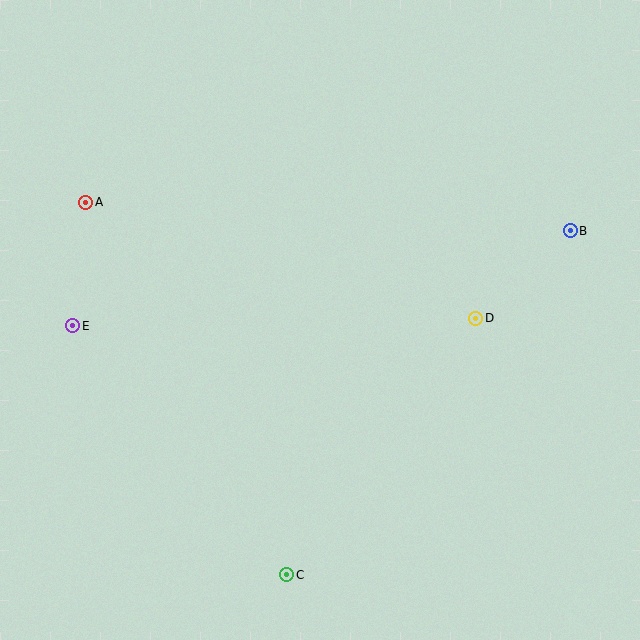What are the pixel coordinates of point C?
Point C is at (287, 575).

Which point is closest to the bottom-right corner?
Point C is closest to the bottom-right corner.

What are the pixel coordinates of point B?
Point B is at (570, 231).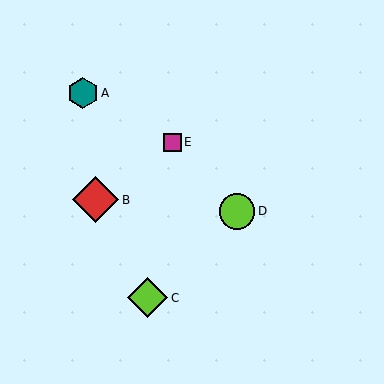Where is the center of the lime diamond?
The center of the lime diamond is at (148, 298).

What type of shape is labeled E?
Shape E is a magenta square.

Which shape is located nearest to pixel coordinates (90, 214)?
The red diamond (labeled B) at (96, 200) is nearest to that location.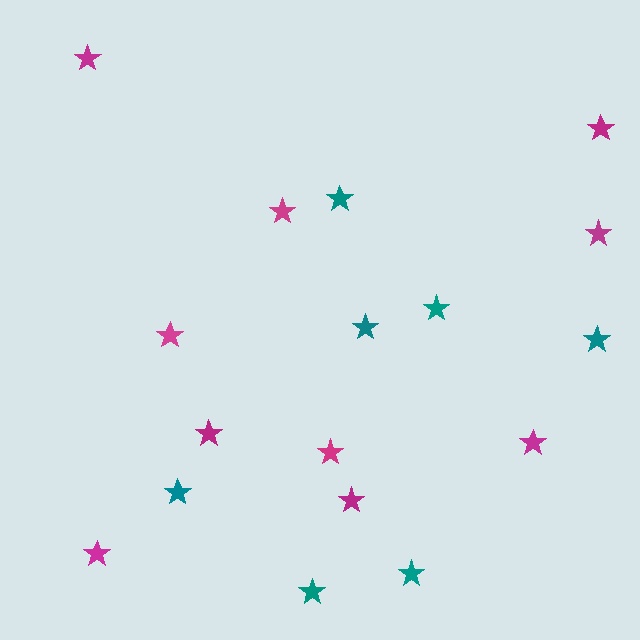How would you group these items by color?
There are 2 groups: one group of magenta stars (10) and one group of teal stars (7).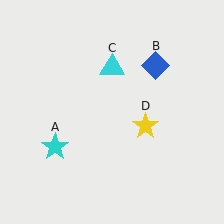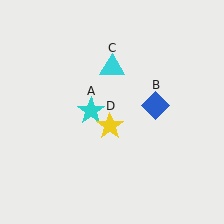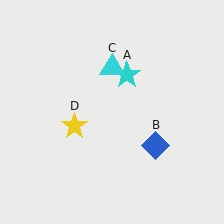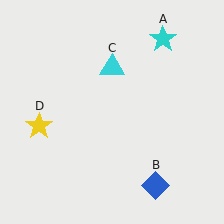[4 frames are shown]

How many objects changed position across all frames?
3 objects changed position: cyan star (object A), blue diamond (object B), yellow star (object D).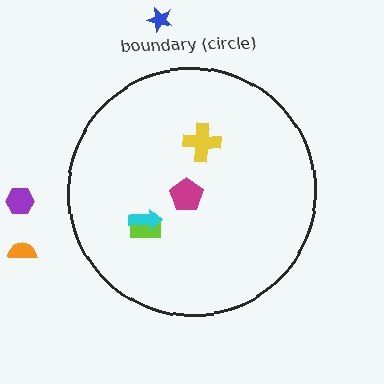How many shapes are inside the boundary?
4 inside, 3 outside.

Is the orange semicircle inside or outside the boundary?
Outside.